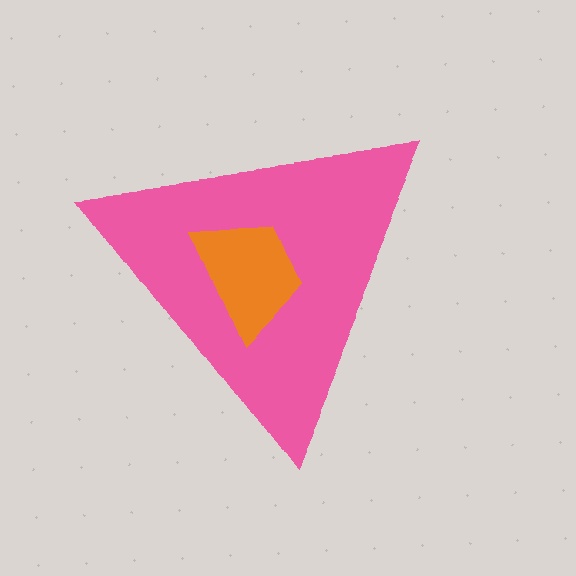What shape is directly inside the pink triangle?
The orange trapezoid.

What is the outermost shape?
The pink triangle.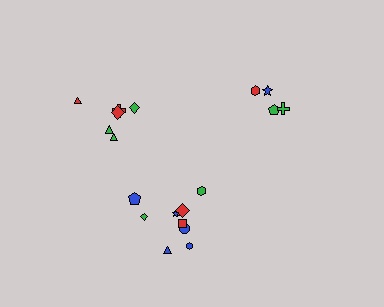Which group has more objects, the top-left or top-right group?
The top-left group.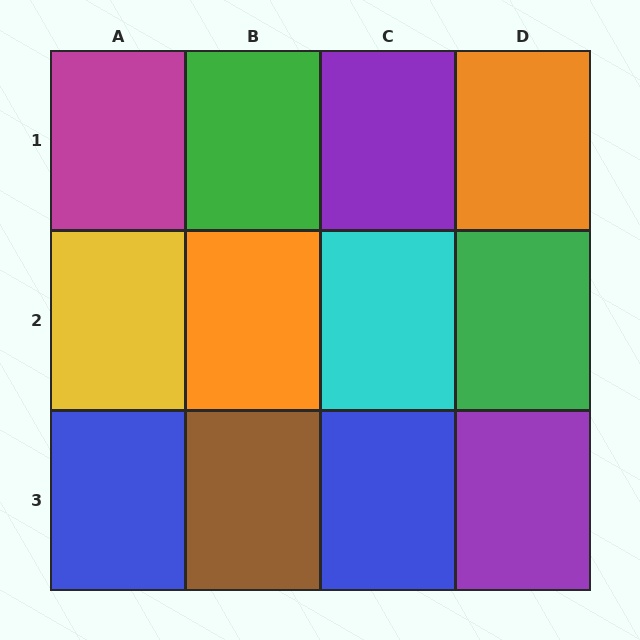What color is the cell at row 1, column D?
Orange.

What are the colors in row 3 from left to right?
Blue, brown, blue, purple.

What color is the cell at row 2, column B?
Orange.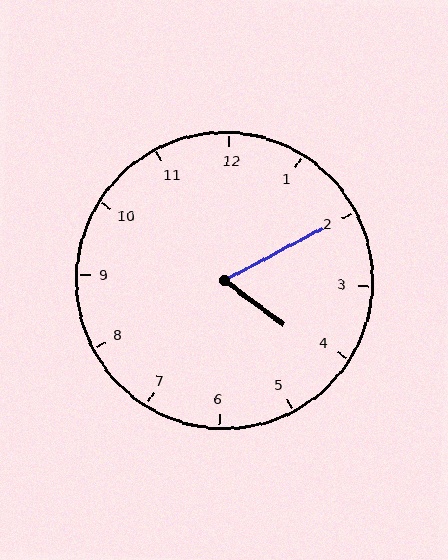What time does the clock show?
4:10.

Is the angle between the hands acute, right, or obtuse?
It is acute.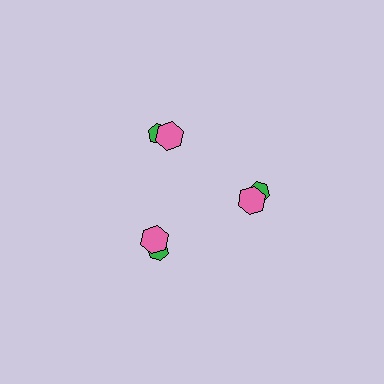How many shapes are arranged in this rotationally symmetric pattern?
There are 6 shapes, arranged in 3 groups of 2.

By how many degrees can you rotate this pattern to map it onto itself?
The pattern maps onto itself every 120 degrees of rotation.